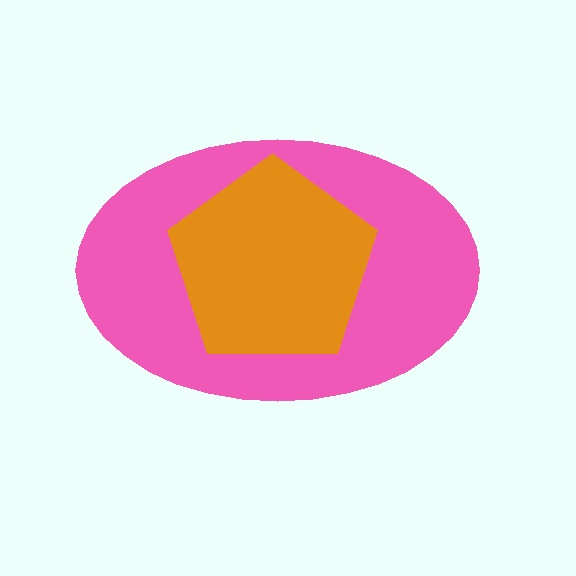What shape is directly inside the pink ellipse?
The orange pentagon.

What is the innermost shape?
The orange pentagon.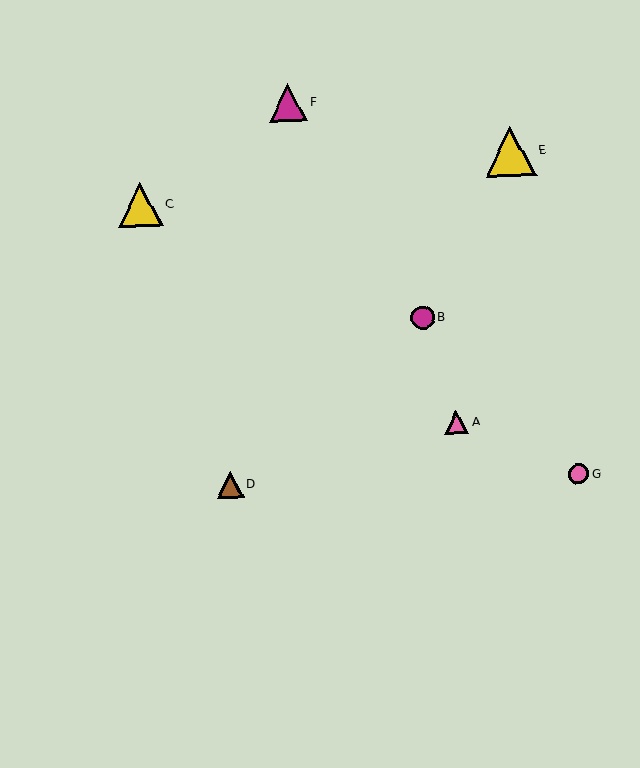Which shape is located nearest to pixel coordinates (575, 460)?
The pink circle (labeled G) at (578, 474) is nearest to that location.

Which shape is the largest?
The yellow triangle (labeled E) is the largest.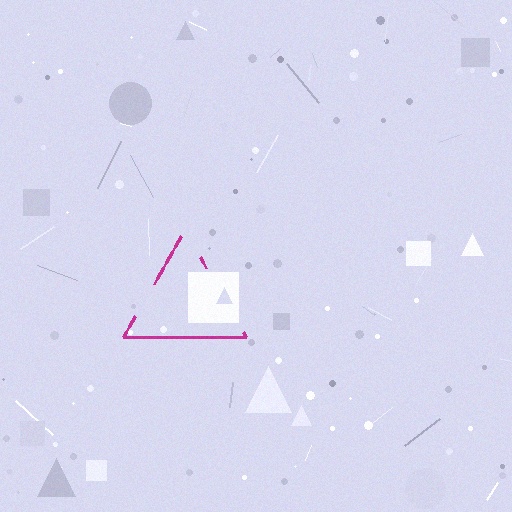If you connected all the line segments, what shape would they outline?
They would outline a triangle.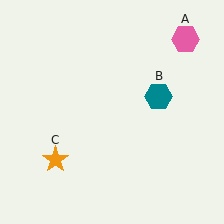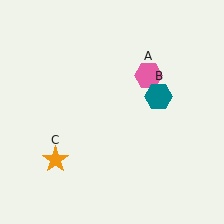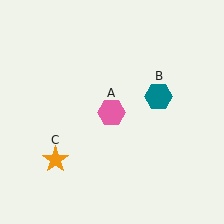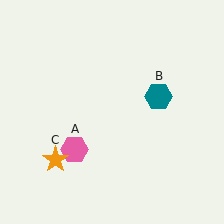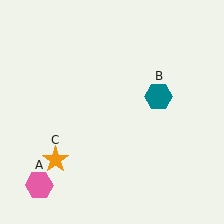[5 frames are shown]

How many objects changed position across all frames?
1 object changed position: pink hexagon (object A).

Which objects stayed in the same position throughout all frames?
Teal hexagon (object B) and orange star (object C) remained stationary.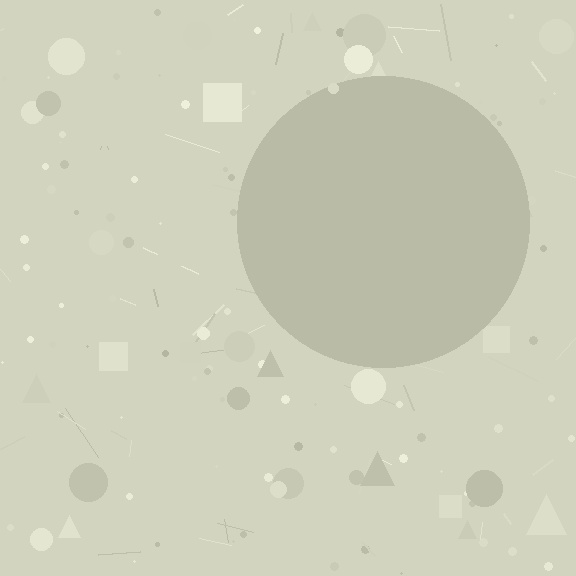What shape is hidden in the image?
A circle is hidden in the image.